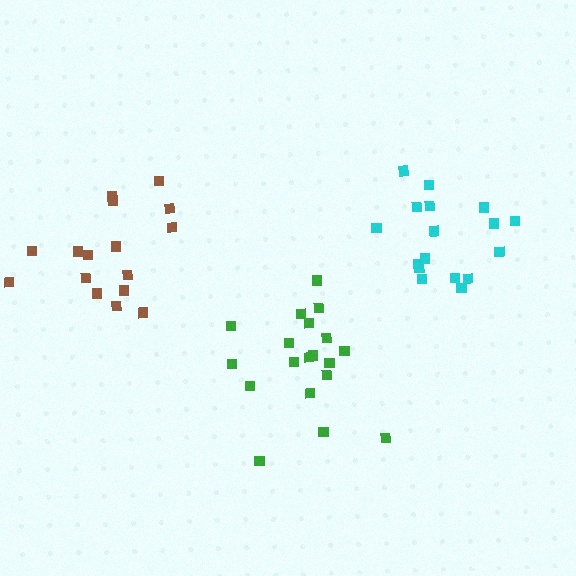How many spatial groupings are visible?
There are 3 spatial groupings.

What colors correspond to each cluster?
The clusters are colored: green, cyan, brown.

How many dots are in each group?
Group 1: 19 dots, Group 2: 17 dots, Group 3: 16 dots (52 total).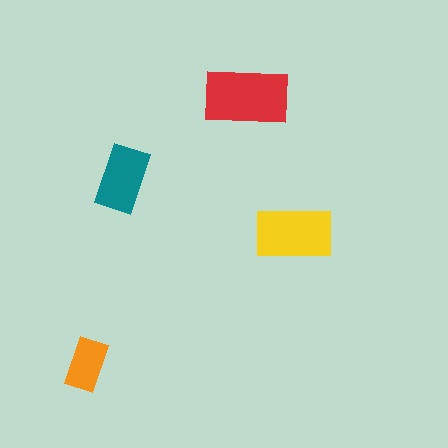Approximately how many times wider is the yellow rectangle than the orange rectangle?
About 1.5 times wider.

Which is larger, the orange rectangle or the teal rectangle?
The teal one.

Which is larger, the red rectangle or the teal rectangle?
The red one.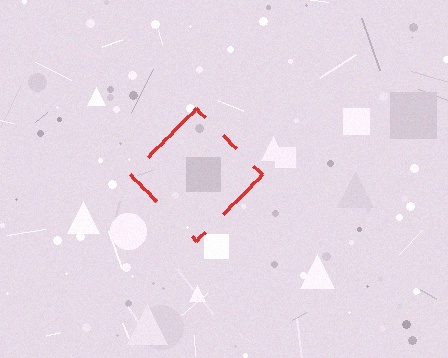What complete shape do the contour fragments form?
The contour fragments form a diamond.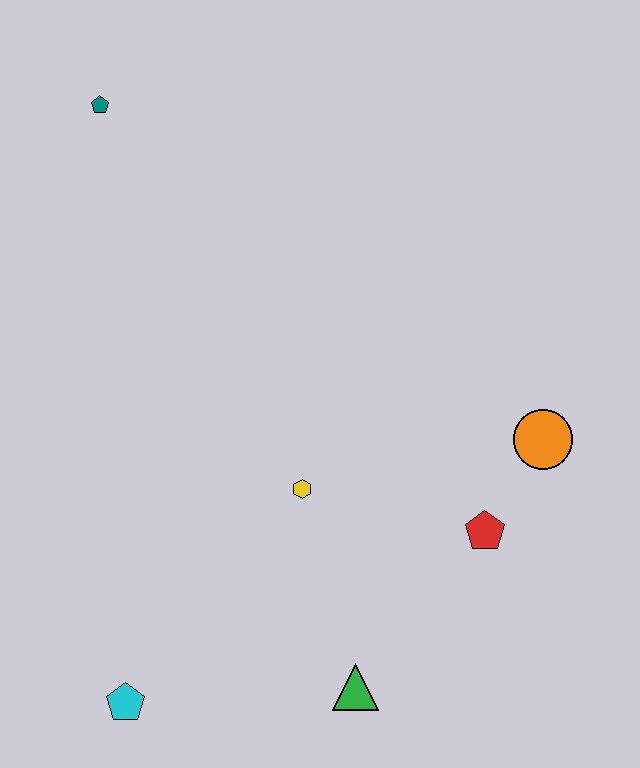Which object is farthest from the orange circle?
The teal pentagon is farthest from the orange circle.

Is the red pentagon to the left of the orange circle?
Yes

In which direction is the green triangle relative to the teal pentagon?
The green triangle is below the teal pentagon.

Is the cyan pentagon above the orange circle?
No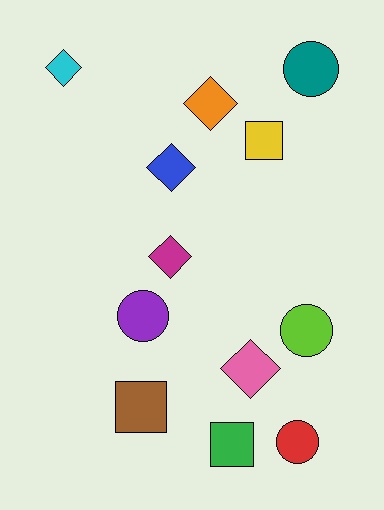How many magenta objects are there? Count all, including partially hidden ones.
There is 1 magenta object.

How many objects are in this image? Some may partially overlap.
There are 12 objects.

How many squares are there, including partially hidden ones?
There are 3 squares.